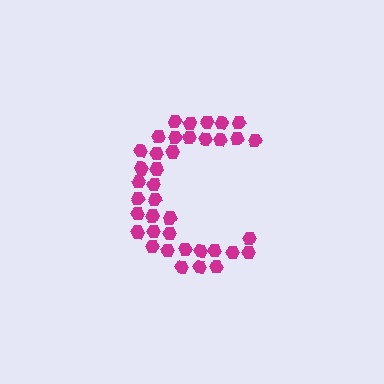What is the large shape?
The large shape is the letter C.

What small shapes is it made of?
It is made of small hexagons.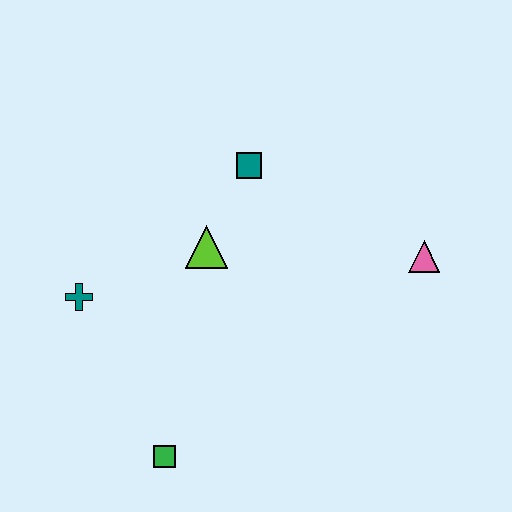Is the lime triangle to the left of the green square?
No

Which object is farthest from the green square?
The pink triangle is farthest from the green square.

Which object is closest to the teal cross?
The lime triangle is closest to the teal cross.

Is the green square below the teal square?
Yes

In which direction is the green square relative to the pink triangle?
The green square is to the left of the pink triangle.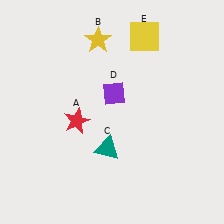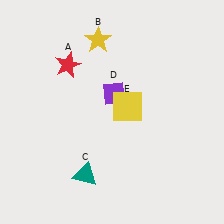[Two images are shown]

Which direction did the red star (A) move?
The red star (A) moved up.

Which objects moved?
The objects that moved are: the red star (A), the teal triangle (C), the yellow square (E).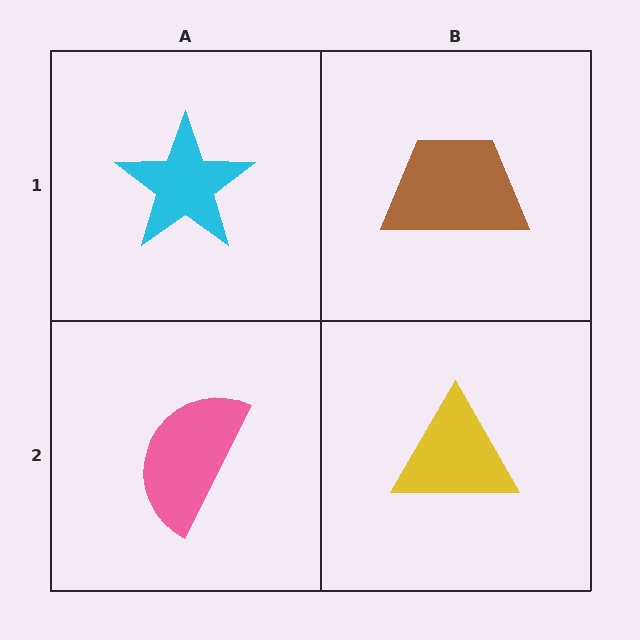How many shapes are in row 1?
2 shapes.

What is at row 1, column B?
A brown trapezoid.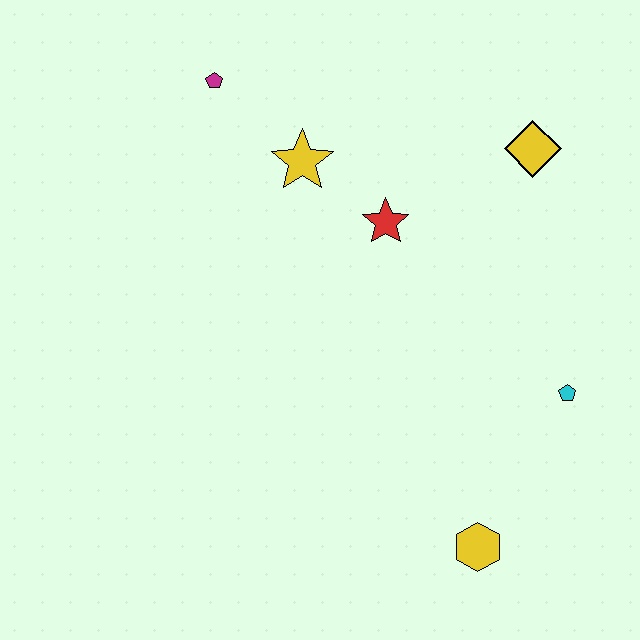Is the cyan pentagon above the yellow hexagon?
Yes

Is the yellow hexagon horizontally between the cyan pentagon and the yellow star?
Yes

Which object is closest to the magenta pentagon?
The yellow star is closest to the magenta pentagon.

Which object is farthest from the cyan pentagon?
The magenta pentagon is farthest from the cyan pentagon.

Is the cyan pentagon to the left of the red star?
No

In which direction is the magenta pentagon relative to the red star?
The magenta pentagon is to the left of the red star.